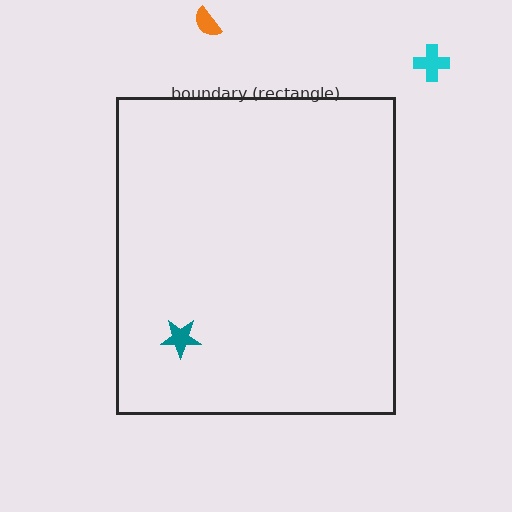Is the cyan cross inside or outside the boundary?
Outside.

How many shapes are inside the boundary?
1 inside, 2 outside.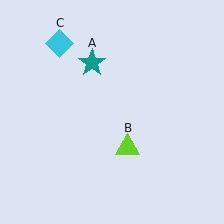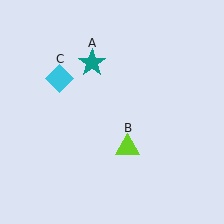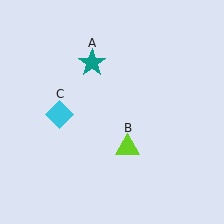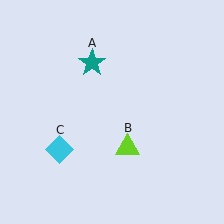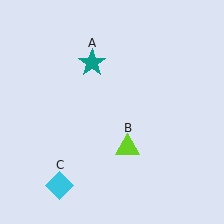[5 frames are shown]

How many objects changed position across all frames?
1 object changed position: cyan diamond (object C).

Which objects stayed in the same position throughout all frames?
Teal star (object A) and lime triangle (object B) remained stationary.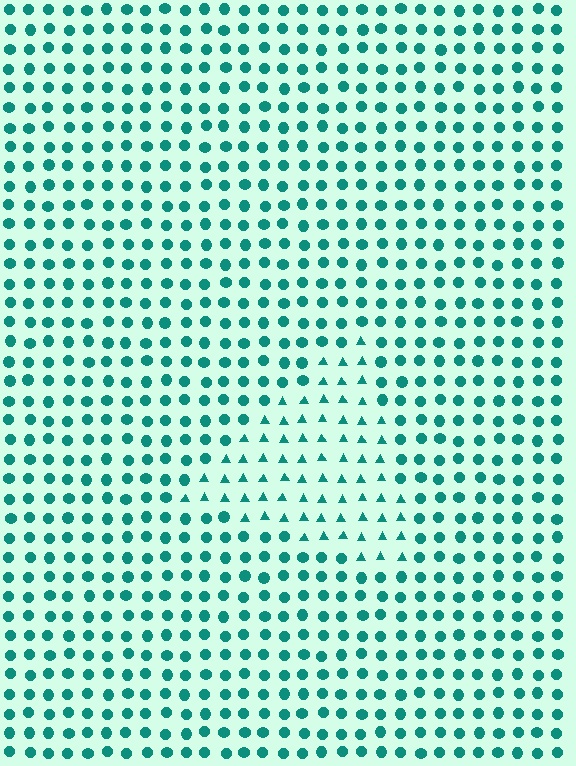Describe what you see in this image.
The image is filled with small teal elements arranged in a uniform grid. A triangle-shaped region contains triangles, while the surrounding area contains circles. The boundary is defined purely by the change in element shape.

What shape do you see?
I see a triangle.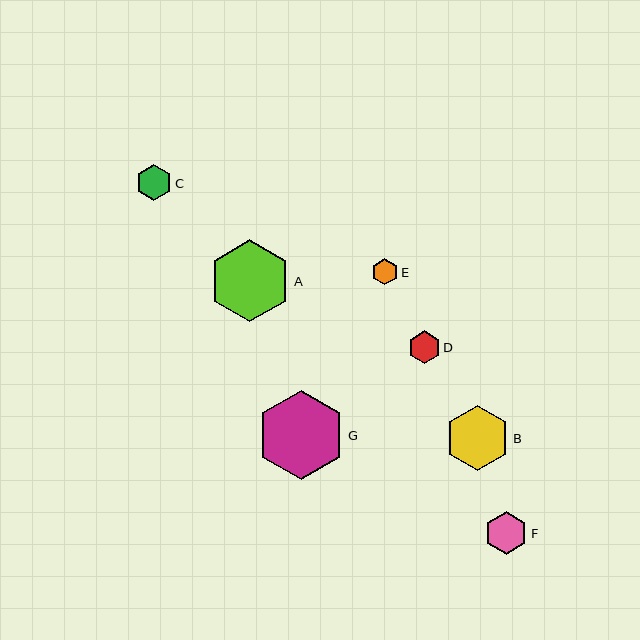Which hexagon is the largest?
Hexagon G is the largest with a size of approximately 88 pixels.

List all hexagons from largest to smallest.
From largest to smallest: G, A, B, F, C, D, E.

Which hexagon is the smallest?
Hexagon E is the smallest with a size of approximately 25 pixels.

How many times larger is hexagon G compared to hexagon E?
Hexagon G is approximately 3.5 times the size of hexagon E.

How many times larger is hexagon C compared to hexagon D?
Hexagon C is approximately 1.1 times the size of hexagon D.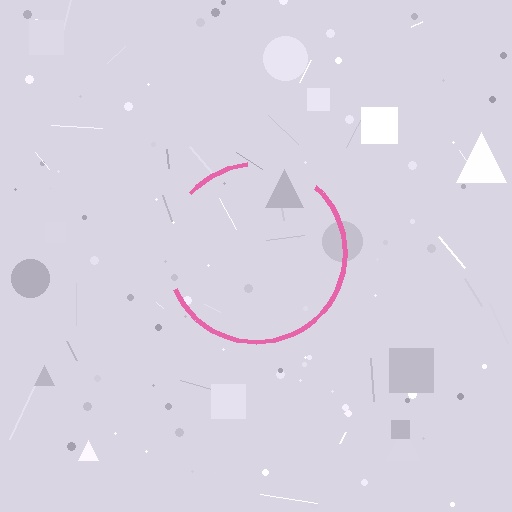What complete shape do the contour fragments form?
The contour fragments form a circle.